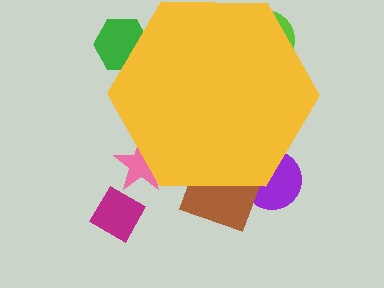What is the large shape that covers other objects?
A yellow hexagon.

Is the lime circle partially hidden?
Yes, the lime circle is partially hidden behind the yellow hexagon.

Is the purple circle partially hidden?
Yes, the purple circle is partially hidden behind the yellow hexagon.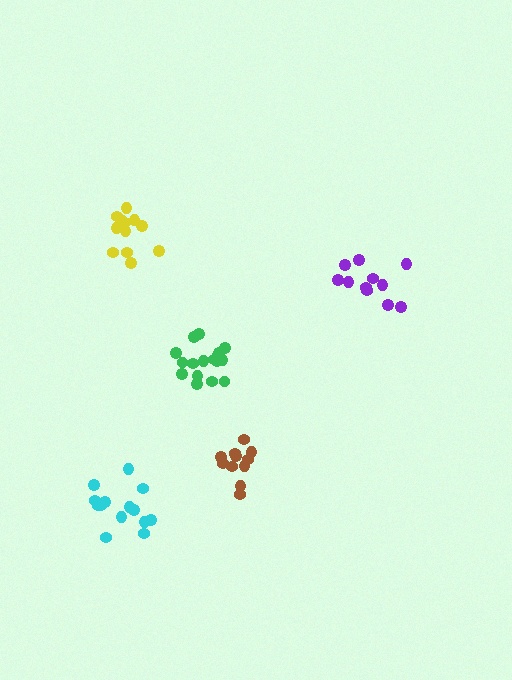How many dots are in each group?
Group 1: 14 dots, Group 2: 12 dots, Group 3: 17 dots, Group 4: 11 dots, Group 5: 11 dots (65 total).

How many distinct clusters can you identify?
There are 5 distinct clusters.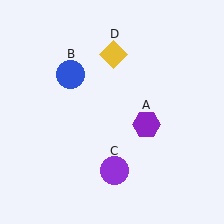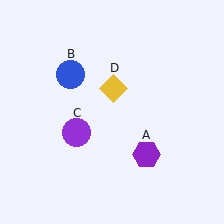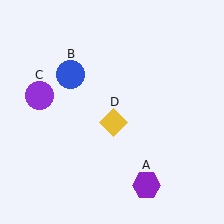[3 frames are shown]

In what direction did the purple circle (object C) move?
The purple circle (object C) moved up and to the left.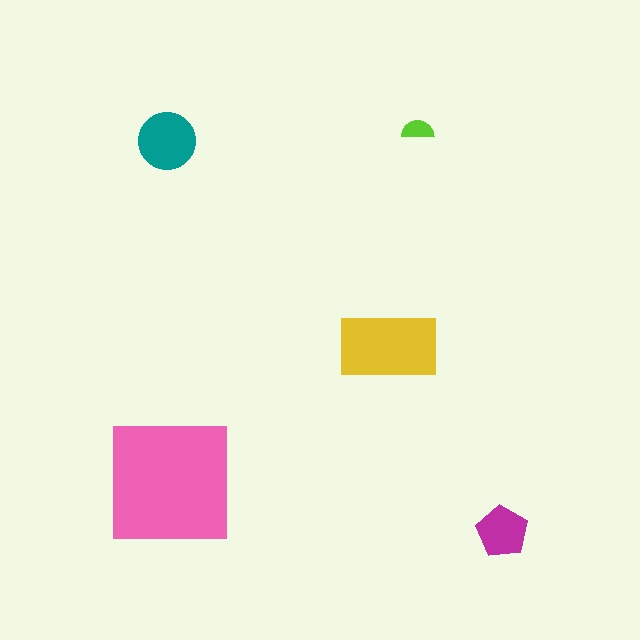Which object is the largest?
The pink square.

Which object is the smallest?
The lime semicircle.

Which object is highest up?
The lime semicircle is topmost.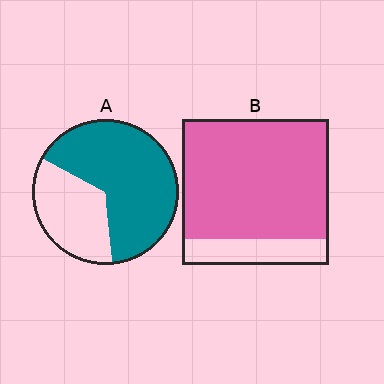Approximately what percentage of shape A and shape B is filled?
A is approximately 65% and B is approximately 80%.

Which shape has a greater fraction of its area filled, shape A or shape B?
Shape B.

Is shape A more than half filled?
Yes.